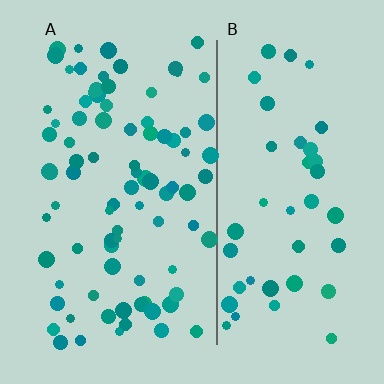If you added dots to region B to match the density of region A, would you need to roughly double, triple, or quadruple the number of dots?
Approximately double.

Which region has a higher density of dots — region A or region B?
A (the left).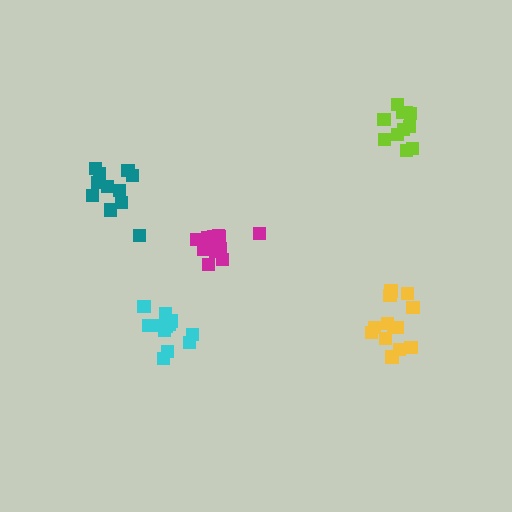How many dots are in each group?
Group 1: 12 dots, Group 2: 13 dots, Group 3: 11 dots, Group 4: 11 dots, Group 5: 12 dots (59 total).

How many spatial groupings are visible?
There are 5 spatial groupings.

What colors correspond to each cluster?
The clusters are colored: magenta, yellow, teal, lime, cyan.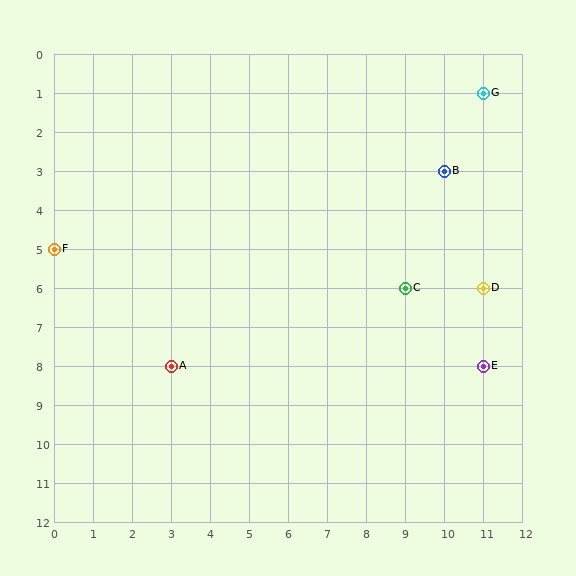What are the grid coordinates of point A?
Point A is at grid coordinates (3, 8).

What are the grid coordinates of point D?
Point D is at grid coordinates (11, 6).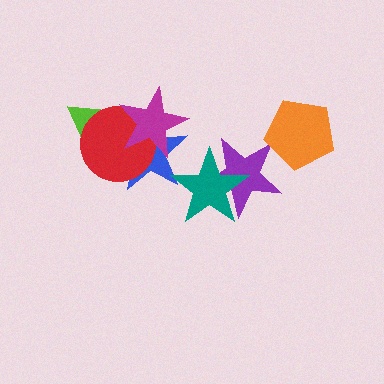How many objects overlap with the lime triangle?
3 objects overlap with the lime triangle.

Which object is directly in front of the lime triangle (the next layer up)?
The blue star is directly in front of the lime triangle.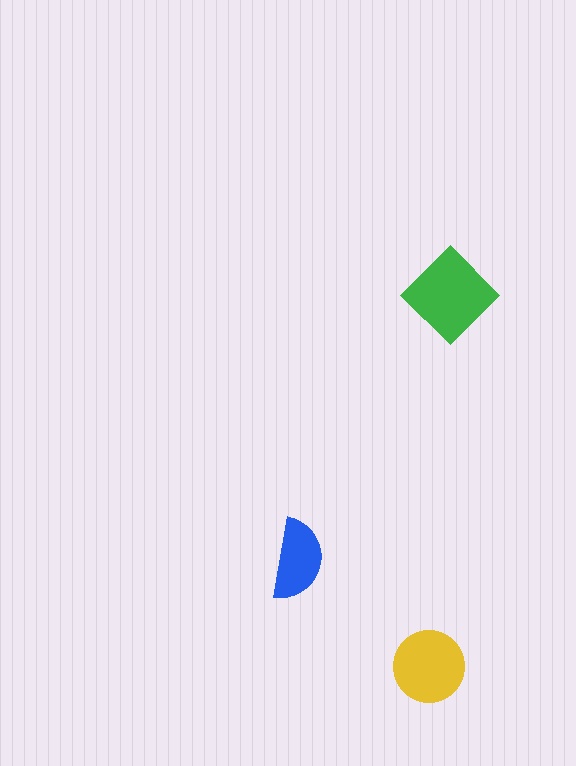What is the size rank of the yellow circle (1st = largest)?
2nd.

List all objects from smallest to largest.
The blue semicircle, the yellow circle, the green diamond.